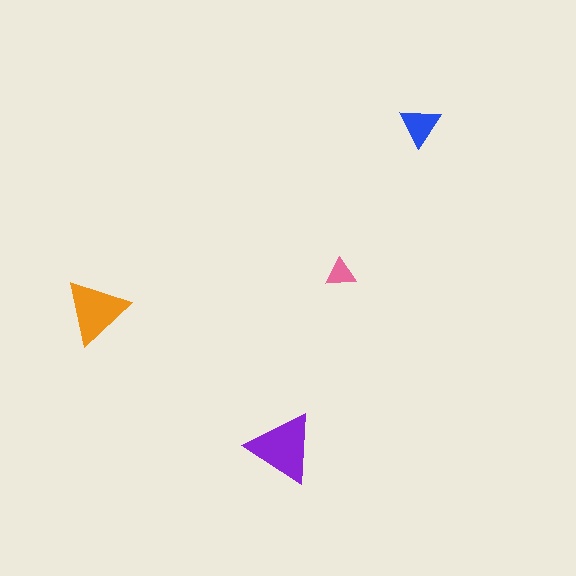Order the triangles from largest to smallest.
the purple one, the orange one, the blue one, the pink one.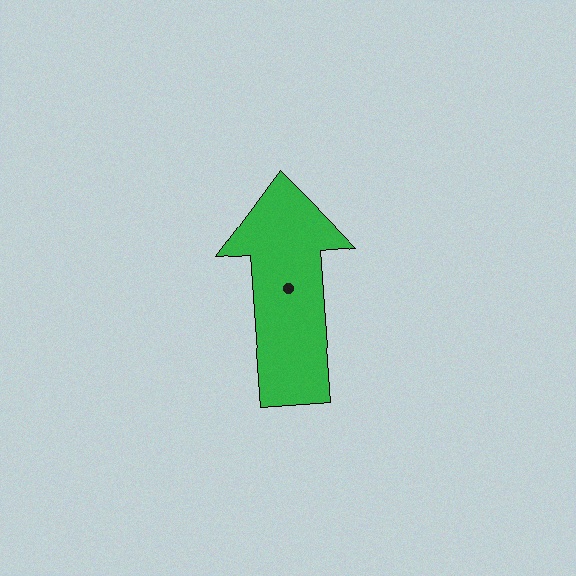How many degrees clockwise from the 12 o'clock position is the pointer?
Approximately 356 degrees.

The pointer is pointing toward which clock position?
Roughly 12 o'clock.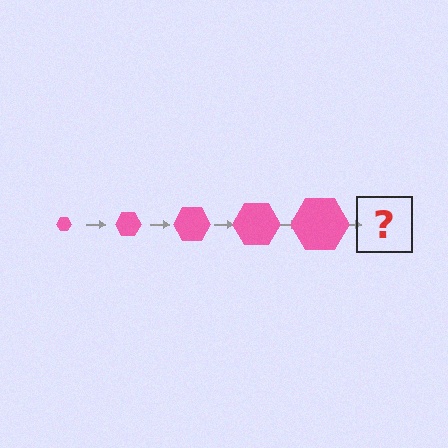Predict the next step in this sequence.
The next step is a pink hexagon, larger than the previous one.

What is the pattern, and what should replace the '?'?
The pattern is that the hexagon gets progressively larger each step. The '?' should be a pink hexagon, larger than the previous one.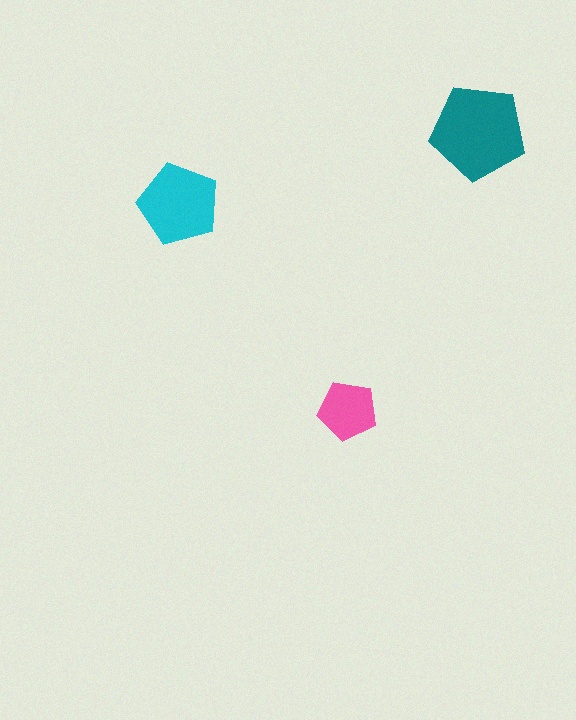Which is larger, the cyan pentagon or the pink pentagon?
The cyan one.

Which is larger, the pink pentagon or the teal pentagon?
The teal one.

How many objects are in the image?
There are 3 objects in the image.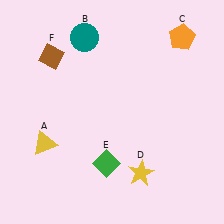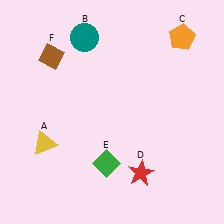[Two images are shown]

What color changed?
The star (D) changed from yellow in Image 1 to red in Image 2.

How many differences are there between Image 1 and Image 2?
There is 1 difference between the two images.